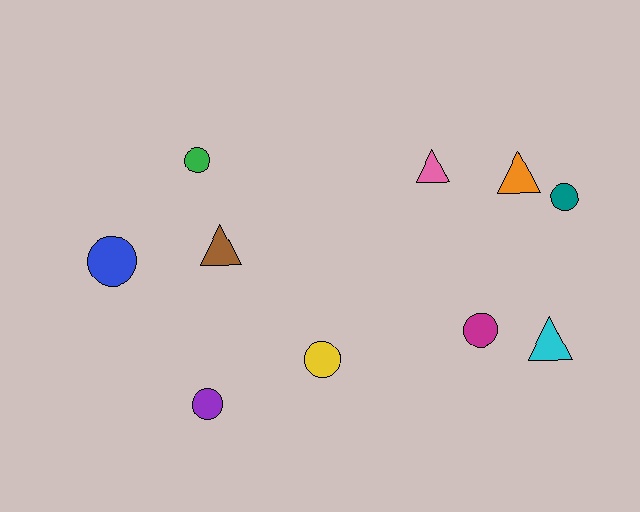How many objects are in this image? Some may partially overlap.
There are 10 objects.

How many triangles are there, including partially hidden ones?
There are 4 triangles.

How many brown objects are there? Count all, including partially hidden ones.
There is 1 brown object.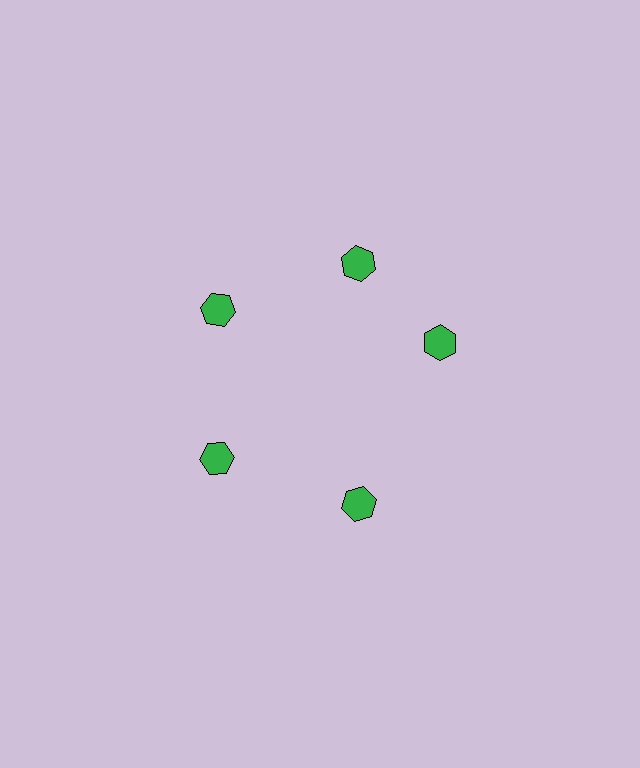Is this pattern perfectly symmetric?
No. The 5 green hexagons are arranged in a ring, but one element near the 3 o'clock position is rotated out of alignment along the ring, breaking the 5-fold rotational symmetry.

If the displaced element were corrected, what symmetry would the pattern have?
It would have 5-fold rotational symmetry — the pattern would map onto itself every 72 degrees.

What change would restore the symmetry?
The symmetry would be restored by rotating it back into even spacing with its neighbors so that all 5 hexagons sit at equal angles and equal distance from the center.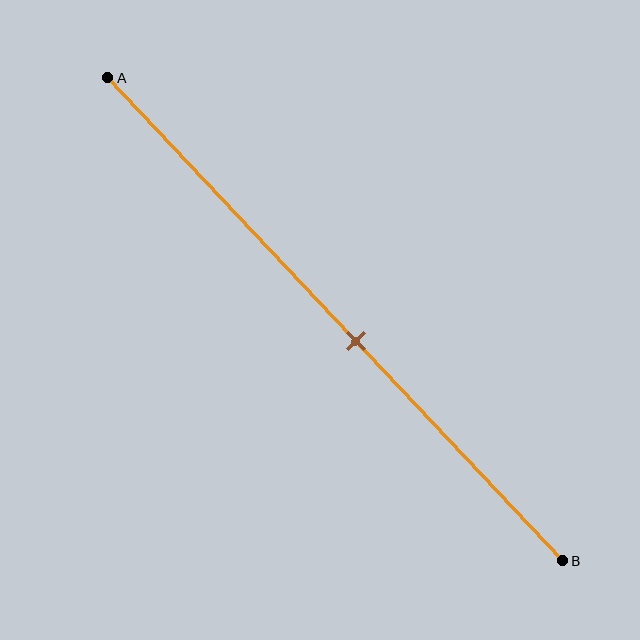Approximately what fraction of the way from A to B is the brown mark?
The brown mark is approximately 55% of the way from A to B.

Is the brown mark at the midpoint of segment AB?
No, the mark is at about 55% from A, not at the 50% midpoint.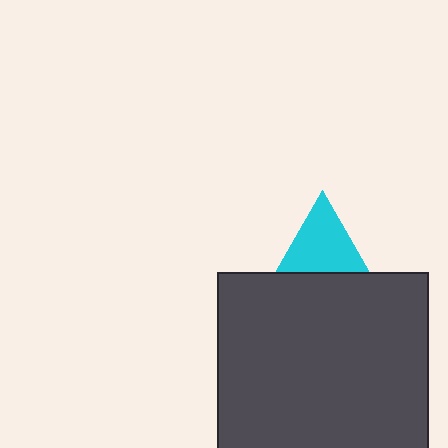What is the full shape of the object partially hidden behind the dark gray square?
The partially hidden object is a cyan triangle.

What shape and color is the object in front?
The object in front is a dark gray square.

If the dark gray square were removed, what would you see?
You would see the complete cyan triangle.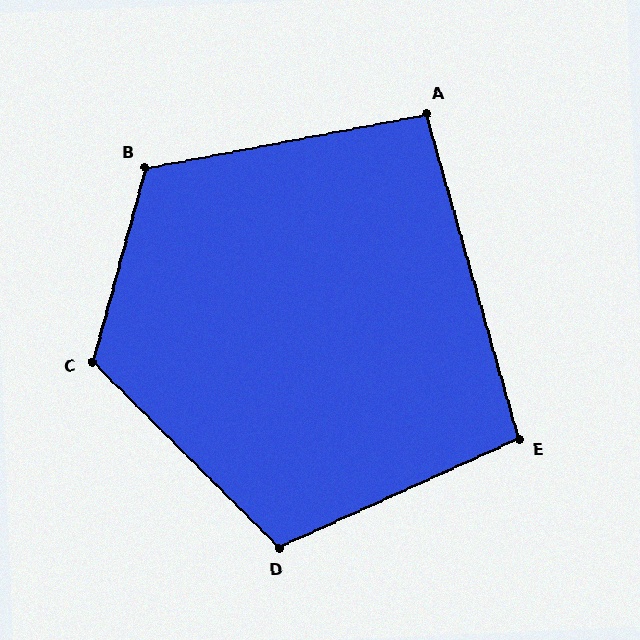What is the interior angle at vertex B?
Approximately 116 degrees (obtuse).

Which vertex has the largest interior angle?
C, at approximately 119 degrees.